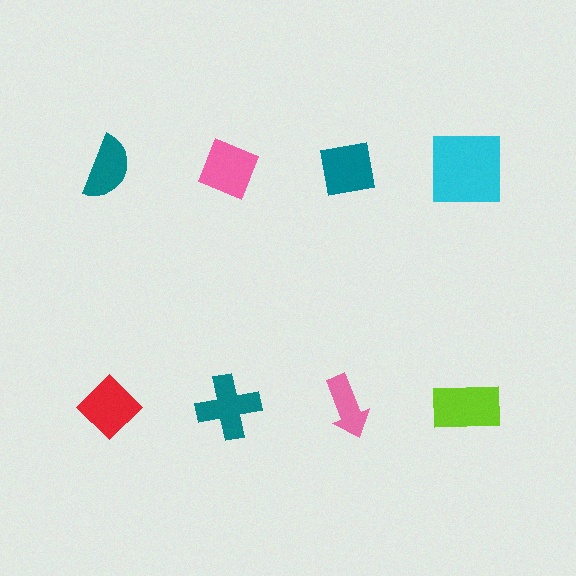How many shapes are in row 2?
4 shapes.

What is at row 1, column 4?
A cyan square.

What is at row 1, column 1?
A teal semicircle.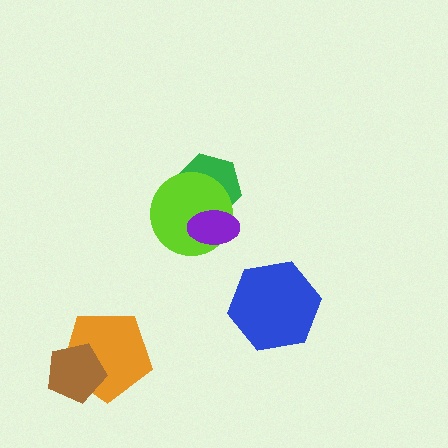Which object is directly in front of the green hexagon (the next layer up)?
The lime circle is directly in front of the green hexagon.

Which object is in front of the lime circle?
The purple ellipse is in front of the lime circle.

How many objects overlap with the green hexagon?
2 objects overlap with the green hexagon.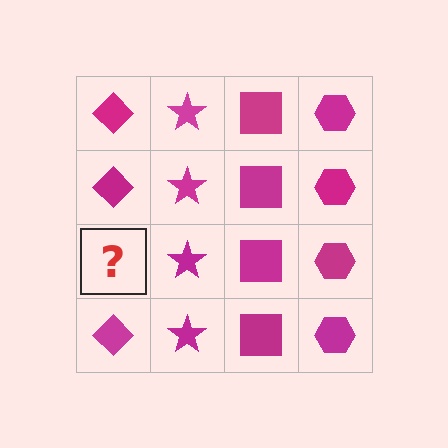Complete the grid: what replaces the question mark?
The question mark should be replaced with a magenta diamond.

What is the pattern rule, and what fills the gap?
The rule is that each column has a consistent shape. The gap should be filled with a magenta diamond.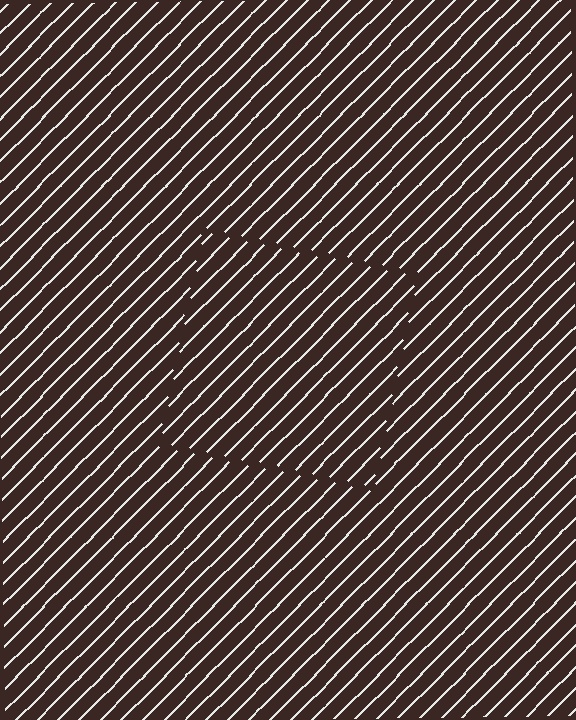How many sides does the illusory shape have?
4 sides — the line-ends trace a square.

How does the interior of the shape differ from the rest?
The interior of the shape contains the same grating, shifted by half a period — the contour is defined by the phase discontinuity where line-ends from the inner and outer gratings abut.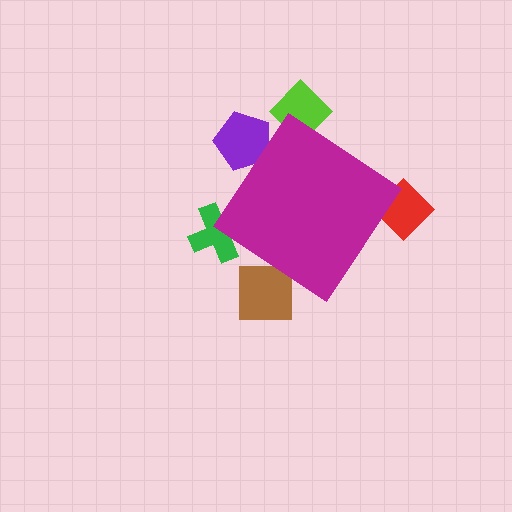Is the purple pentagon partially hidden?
Yes, the purple pentagon is partially hidden behind the magenta diamond.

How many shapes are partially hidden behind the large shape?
6 shapes are partially hidden.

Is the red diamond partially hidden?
Yes, the red diamond is partially hidden behind the magenta diamond.